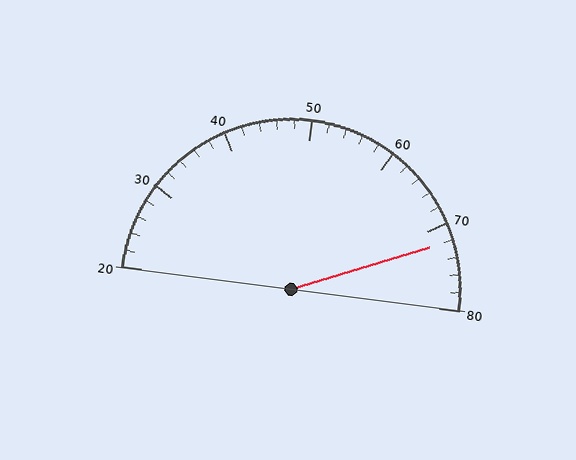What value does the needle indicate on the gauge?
The needle indicates approximately 72.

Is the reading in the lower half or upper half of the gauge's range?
The reading is in the upper half of the range (20 to 80).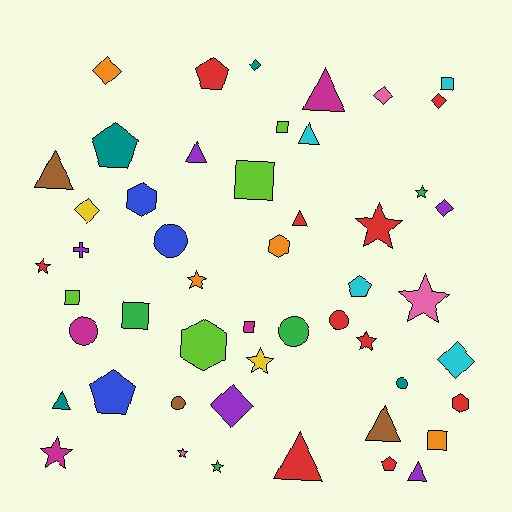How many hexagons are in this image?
There are 4 hexagons.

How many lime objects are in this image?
There are 4 lime objects.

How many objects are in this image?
There are 50 objects.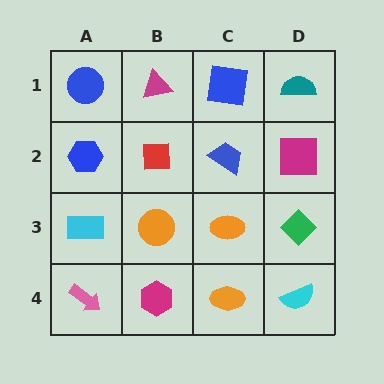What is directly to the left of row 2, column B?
A blue hexagon.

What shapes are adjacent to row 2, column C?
A blue square (row 1, column C), an orange ellipse (row 3, column C), a red square (row 2, column B), a magenta square (row 2, column D).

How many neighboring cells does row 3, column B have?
4.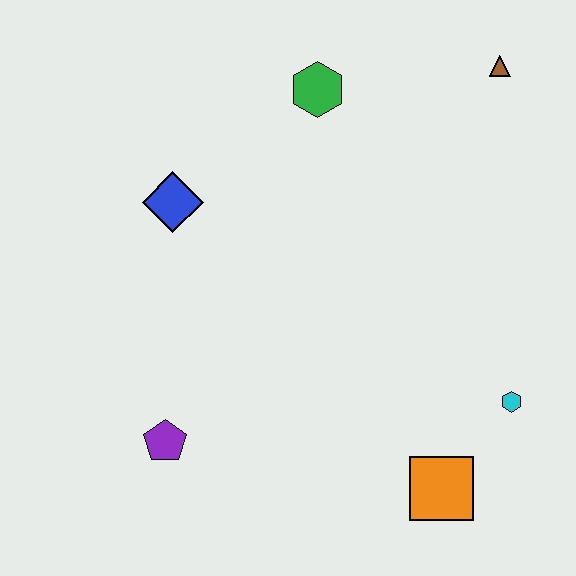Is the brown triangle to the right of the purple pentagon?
Yes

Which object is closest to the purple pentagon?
The blue diamond is closest to the purple pentagon.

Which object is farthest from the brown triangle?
The purple pentagon is farthest from the brown triangle.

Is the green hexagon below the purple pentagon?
No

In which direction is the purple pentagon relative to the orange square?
The purple pentagon is to the left of the orange square.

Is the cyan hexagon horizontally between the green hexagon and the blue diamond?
No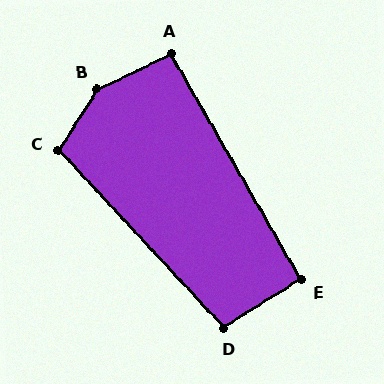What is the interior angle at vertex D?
Approximately 101 degrees (obtuse).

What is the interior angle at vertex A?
Approximately 94 degrees (approximately right).